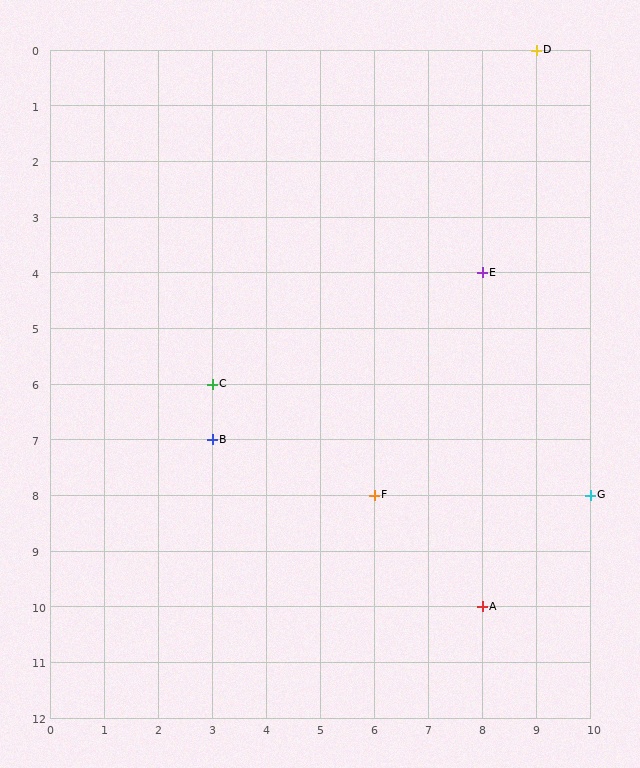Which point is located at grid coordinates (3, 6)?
Point C is at (3, 6).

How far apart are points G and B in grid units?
Points G and B are 7 columns and 1 row apart (about 7.1 grid units diagonally).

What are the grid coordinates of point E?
Point E is at grid coordinates (8, 4).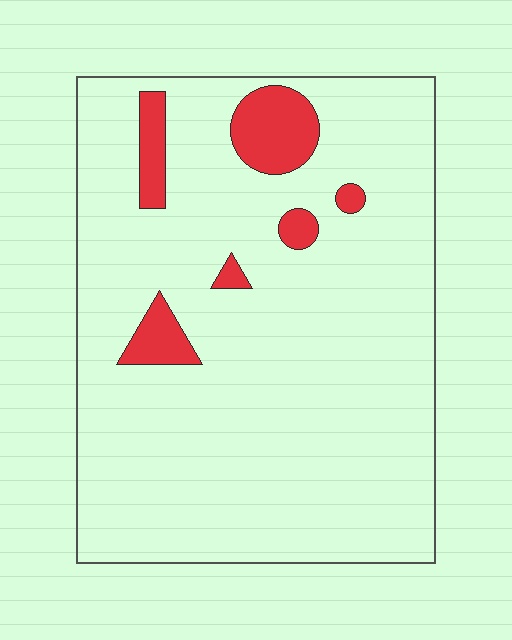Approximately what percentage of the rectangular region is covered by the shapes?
Approximately 10%.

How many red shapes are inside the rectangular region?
6.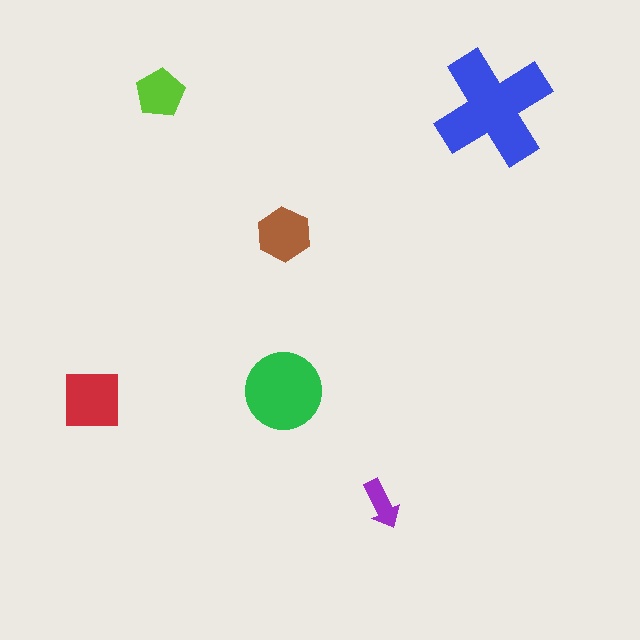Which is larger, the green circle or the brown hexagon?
The green circle.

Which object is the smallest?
The purple arrow.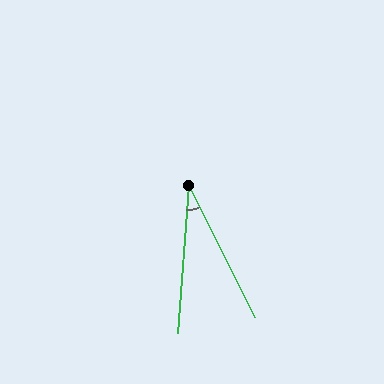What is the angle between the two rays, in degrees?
Approximately 31 degrees.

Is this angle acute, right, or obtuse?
It is acute.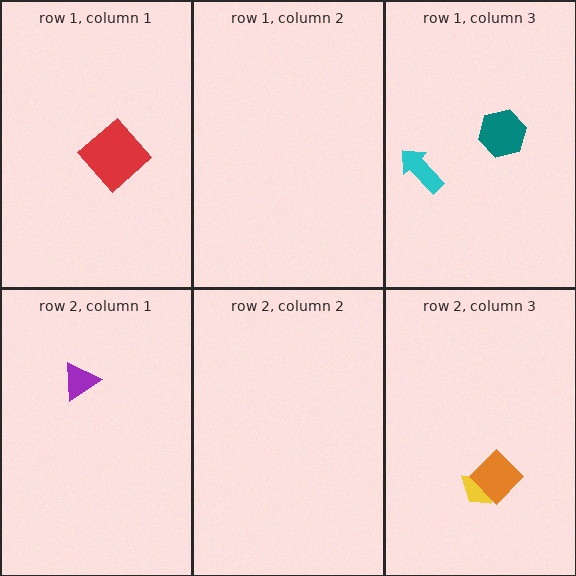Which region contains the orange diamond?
The row 2, column 3 region.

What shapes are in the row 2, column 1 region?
The purple triangle.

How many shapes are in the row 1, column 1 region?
1.